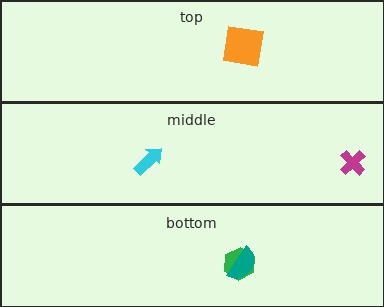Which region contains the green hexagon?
The bottom region.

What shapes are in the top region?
The orange square.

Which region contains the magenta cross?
The middle region.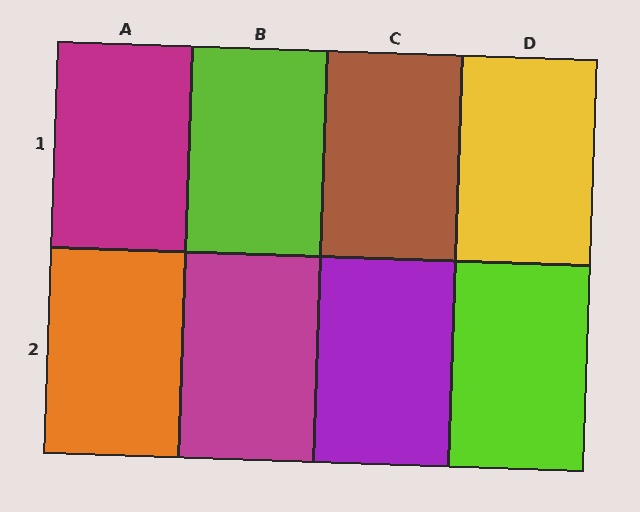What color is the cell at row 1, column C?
Brown.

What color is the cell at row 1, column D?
Yellow.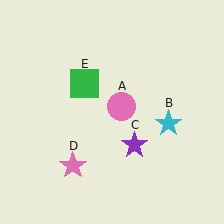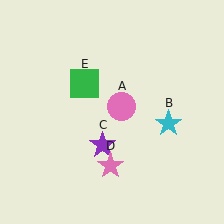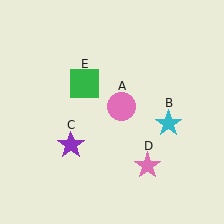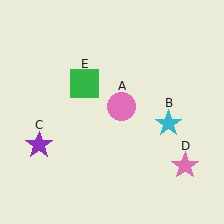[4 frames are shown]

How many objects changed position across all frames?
2 objects changed position: purple star (object C), pink star (object D).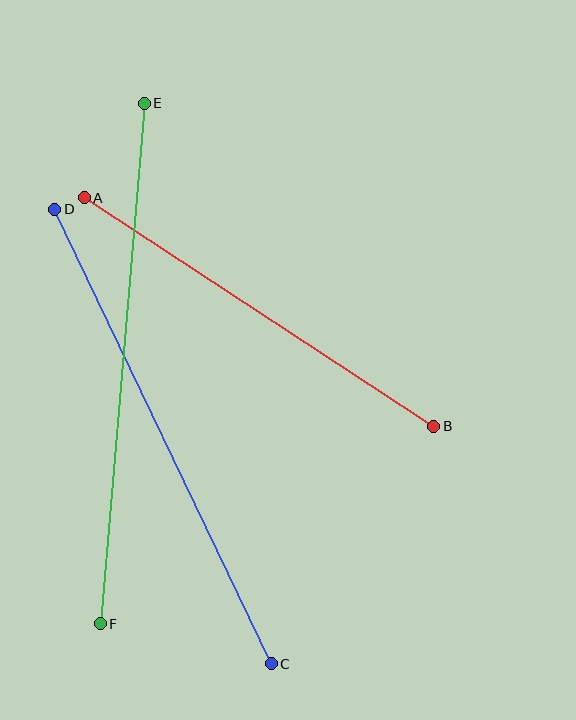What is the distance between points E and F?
The distance is approximately 523 pixels.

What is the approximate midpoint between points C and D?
The midpoint is at approximately (163, 437) pixels.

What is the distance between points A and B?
The distance is approximately 417 pixels.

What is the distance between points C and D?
The distance is approximately 503 pixels.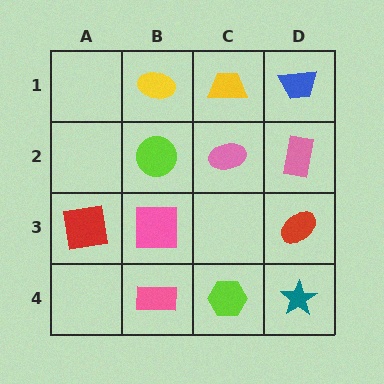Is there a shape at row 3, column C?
No, that cell is empty.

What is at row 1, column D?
A blue trapezoid.